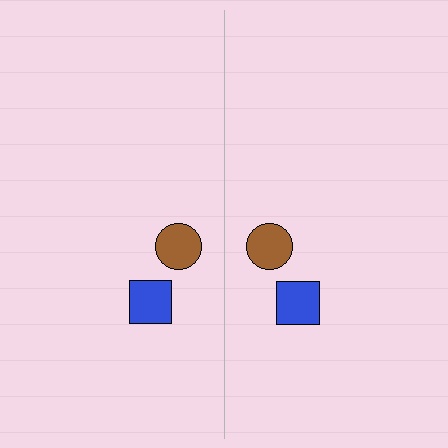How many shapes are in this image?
There are 4 shapes in this image.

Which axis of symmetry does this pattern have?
The pattern has a vertical axis of symmetry running through the center of the image.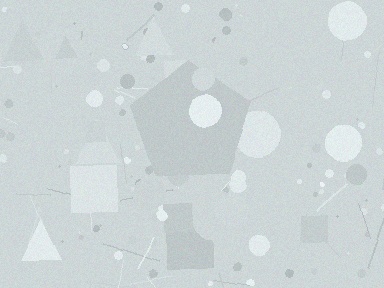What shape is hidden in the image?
A pentagon is hidden in the image.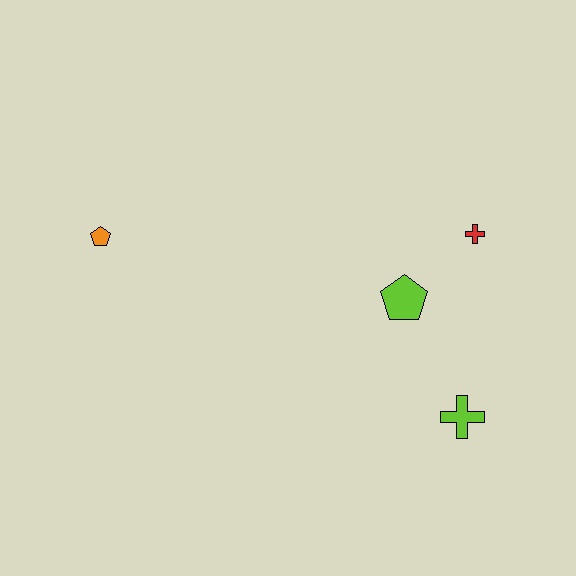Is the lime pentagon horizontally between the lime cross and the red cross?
No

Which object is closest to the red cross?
The lime pentagon is closest to the red cross.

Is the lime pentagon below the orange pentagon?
Yes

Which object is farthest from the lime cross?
The orange pentagon is farthest from the lime cross.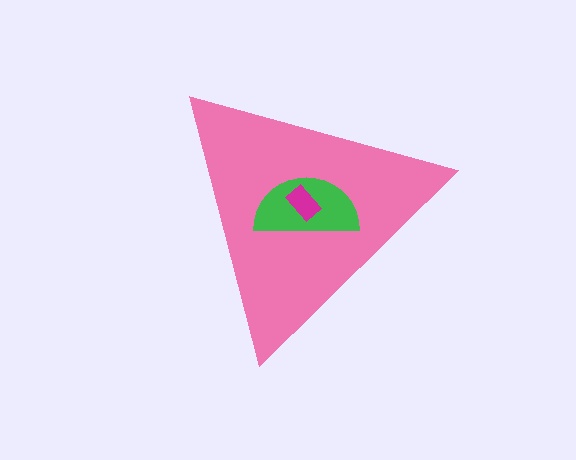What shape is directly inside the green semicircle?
The magenta rectangle.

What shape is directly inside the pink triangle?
The green semicircle.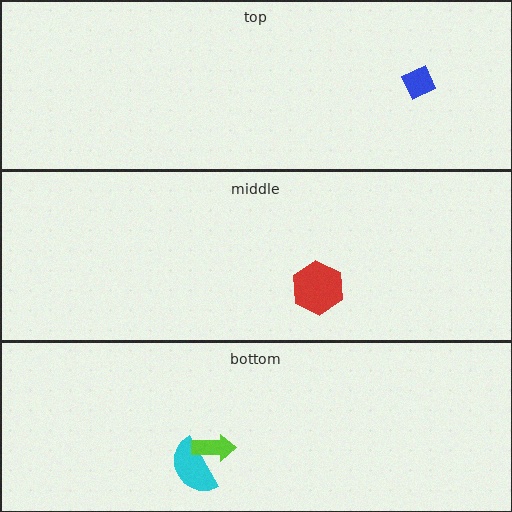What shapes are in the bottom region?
The cyan semicircle, the lime arrow.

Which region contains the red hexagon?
The middle region.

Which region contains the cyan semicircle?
The bottom region.